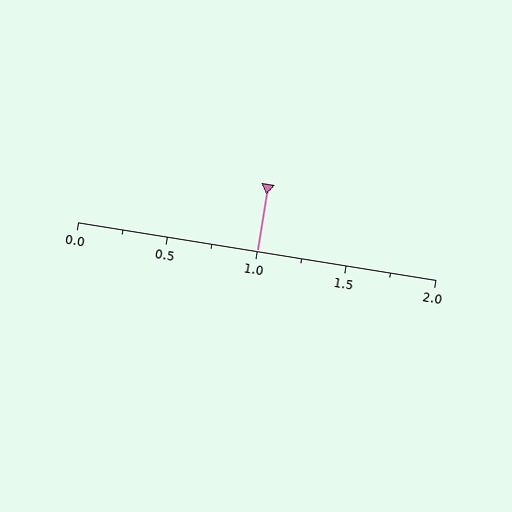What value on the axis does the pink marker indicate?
The marker indicates approximately 1.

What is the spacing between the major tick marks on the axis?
The major ticks are spaced 0.5 apart.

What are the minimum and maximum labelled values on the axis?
The axis runs from 0.0 to 2.0.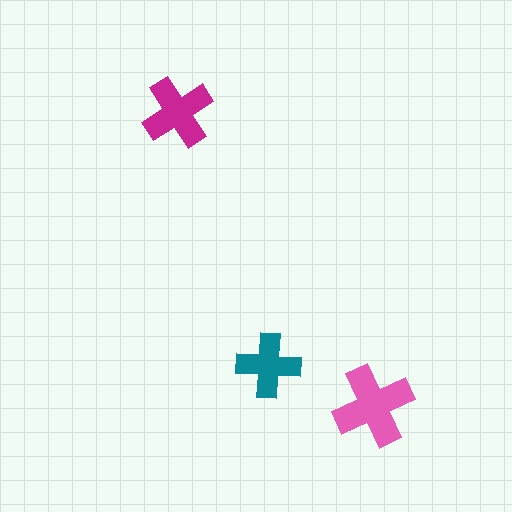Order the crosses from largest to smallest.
the pink one, the magenta one, the teal one.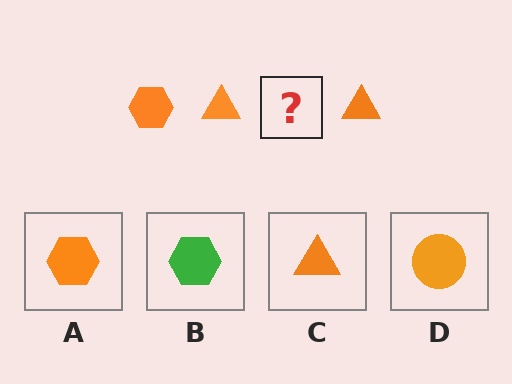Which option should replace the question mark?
Option A.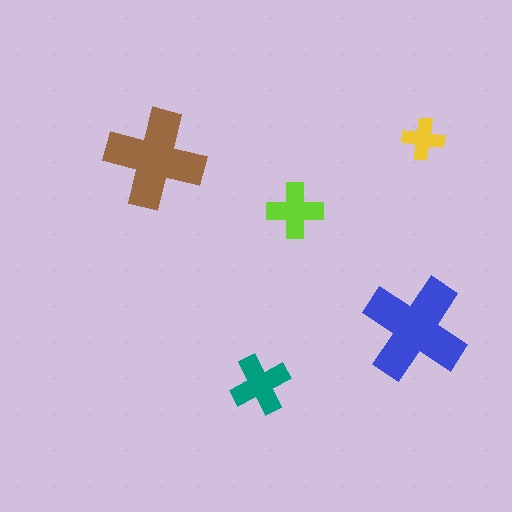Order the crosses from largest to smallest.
the blue one, the brown one, the teal one, the lime one, the yellow one.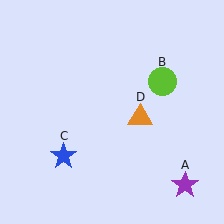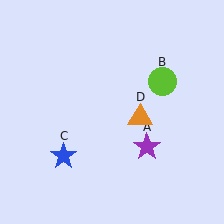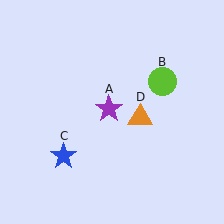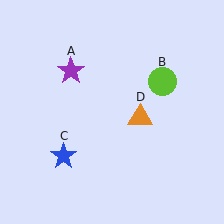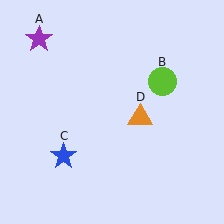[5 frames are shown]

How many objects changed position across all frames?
1 object changed position: purple star (object A).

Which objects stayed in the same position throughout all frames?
Lime circle (object B) and blue star (object C) and orange triangle (object D) remained stationary.